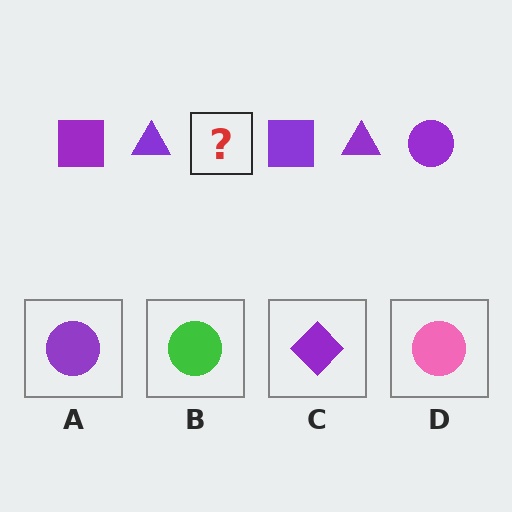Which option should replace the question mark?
Option A.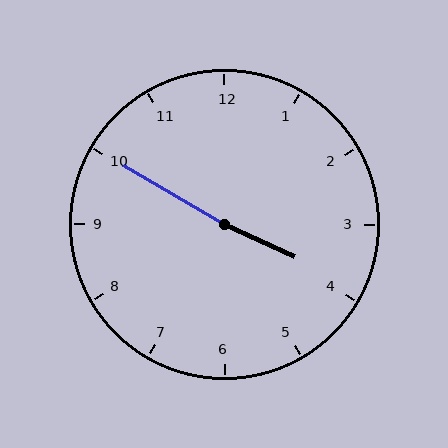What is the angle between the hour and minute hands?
Approximately 175 degrees.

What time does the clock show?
3:50.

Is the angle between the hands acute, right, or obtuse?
It is obtuse.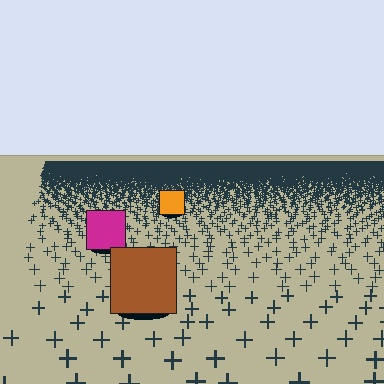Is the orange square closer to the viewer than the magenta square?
No. The magenta square is closer — you can tell from the texture gradient: the ground texture is coarser near it.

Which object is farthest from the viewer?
The orange square is farthest from the viewer. It appears smaller and the ground texture around it is denser.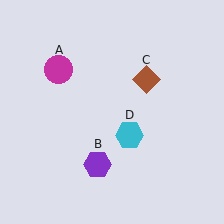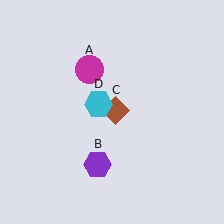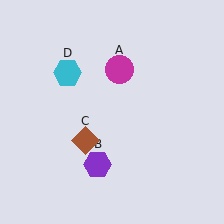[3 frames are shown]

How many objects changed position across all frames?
3 objects changed position: magenta circle (object A), brown diamond (object C), cyan hexagon (object D).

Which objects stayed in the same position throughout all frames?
Purple hexagon (object B) remained stationary.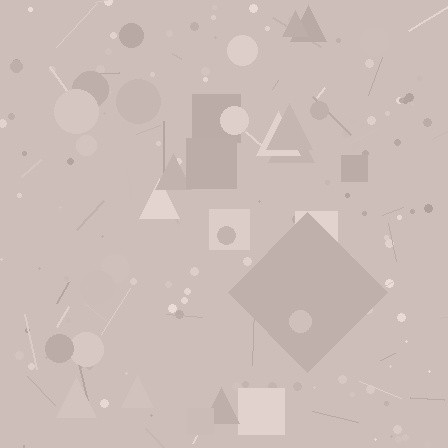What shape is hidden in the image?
A diamond is hidden in the image.